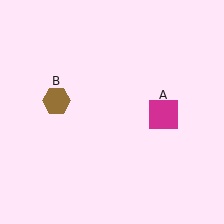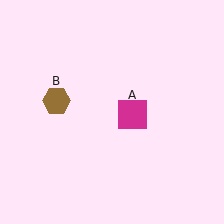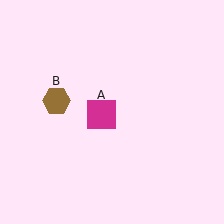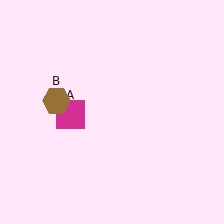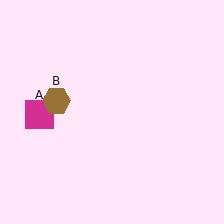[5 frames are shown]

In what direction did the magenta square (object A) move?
The magenta square (object A) moved left.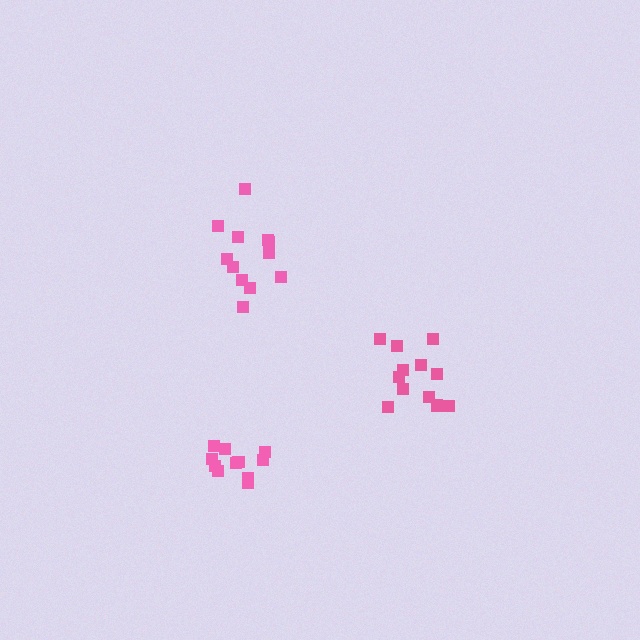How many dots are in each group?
Group 1: 12 dots, Group 2: 12 dots, Group 3: 11 dots (35 total).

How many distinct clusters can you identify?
There are 3 distinct clusters.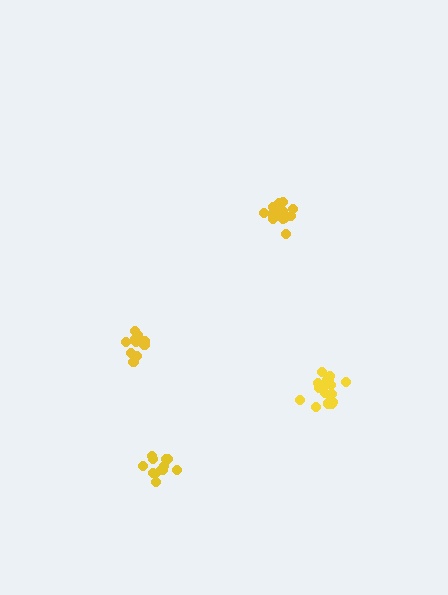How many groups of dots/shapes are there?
There are 4 groups.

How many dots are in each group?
Group 1: 13 dots, Group 2: 19 dots, Group 3: 16 dots, Group 4: 13 dots (61 total).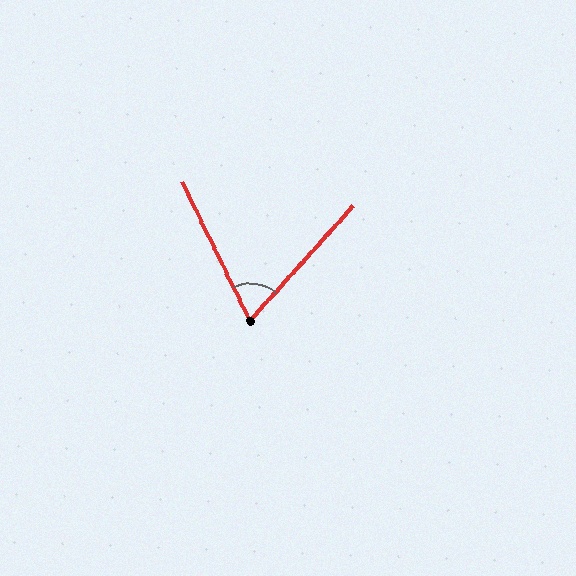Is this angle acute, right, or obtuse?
It is acute.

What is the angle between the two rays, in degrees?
Approximately 68 degrees.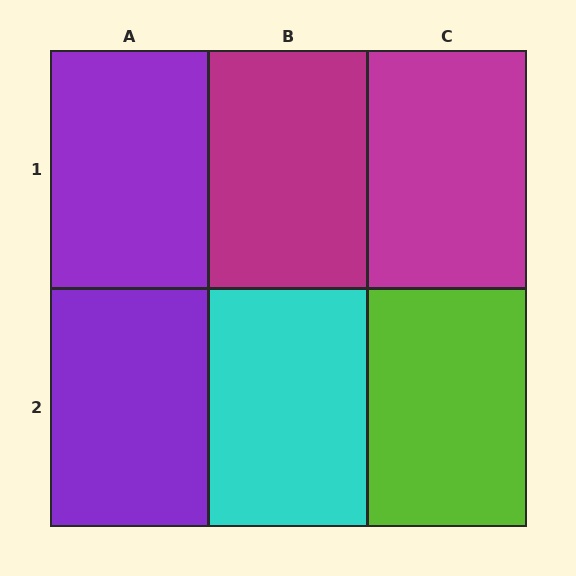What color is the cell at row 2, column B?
Cyan.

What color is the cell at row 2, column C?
Lime.